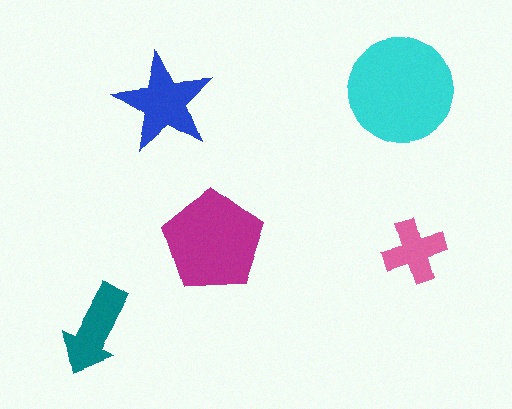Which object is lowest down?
The teal arrow is bottommost.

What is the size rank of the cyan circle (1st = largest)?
1st.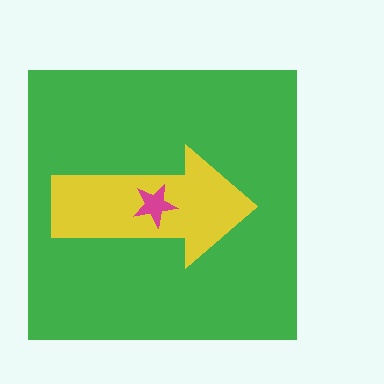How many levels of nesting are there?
3.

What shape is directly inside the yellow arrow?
The magenta star.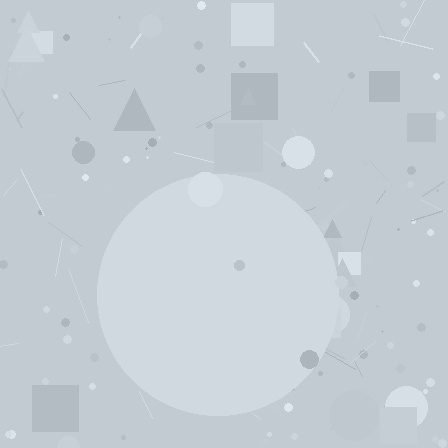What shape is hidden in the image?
A circle is hidden in the image.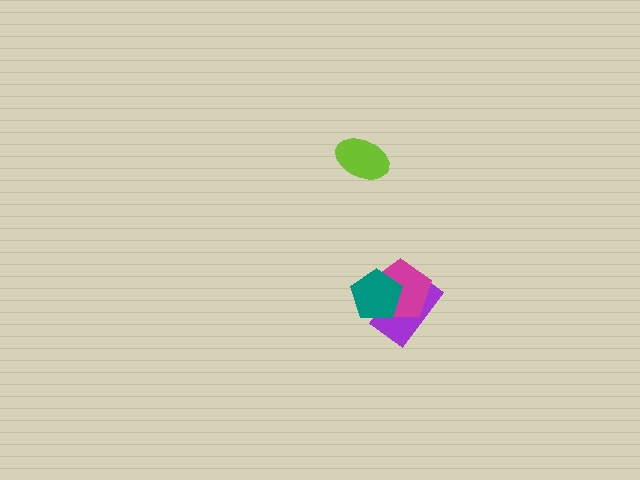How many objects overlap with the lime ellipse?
0 objects overlap with the lime ellipse.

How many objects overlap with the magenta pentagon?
2 objects overlap with the magenta pentagon.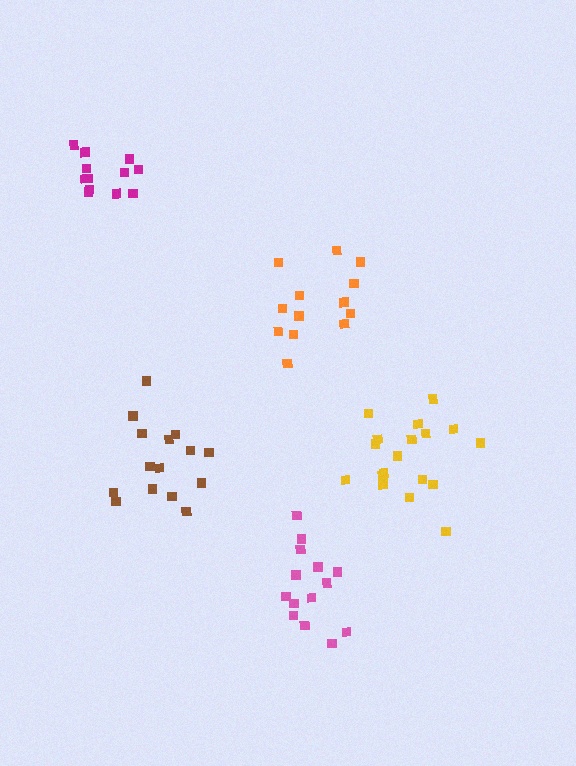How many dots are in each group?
Group 1: 12 dots, Group 2: 15 dots, Group 3: 13 dots, Group 4: 18 dots, Group 5: 14 dots (72 total).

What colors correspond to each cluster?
The clusters are colored: magenta, brown, orange, yellow, pink.